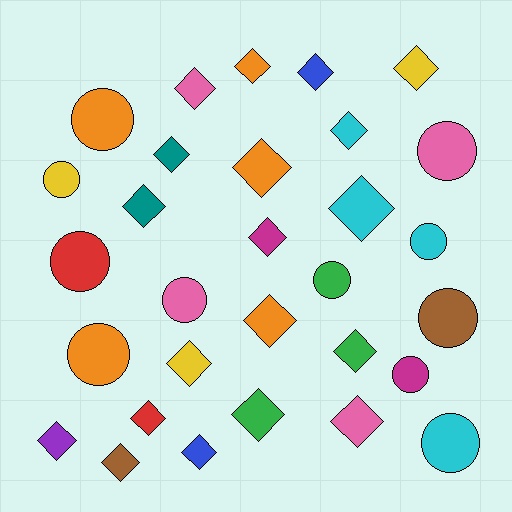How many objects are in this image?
There are 30 objects.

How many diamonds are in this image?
There are 19 diamonds.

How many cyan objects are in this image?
There are 4 cyan objects.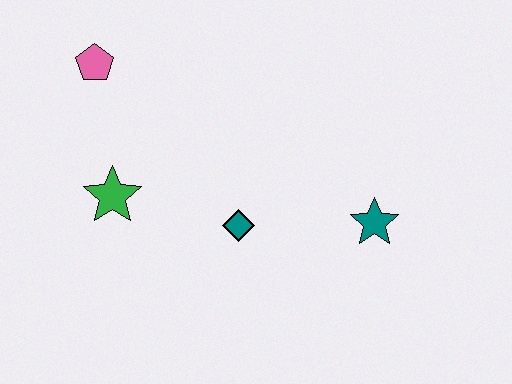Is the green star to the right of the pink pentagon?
Yes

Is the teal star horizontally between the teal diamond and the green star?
No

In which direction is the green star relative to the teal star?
The green star is to the left of the teal star.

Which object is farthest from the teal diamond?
The pink pentagon is farthest from the teal diamond.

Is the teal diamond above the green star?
No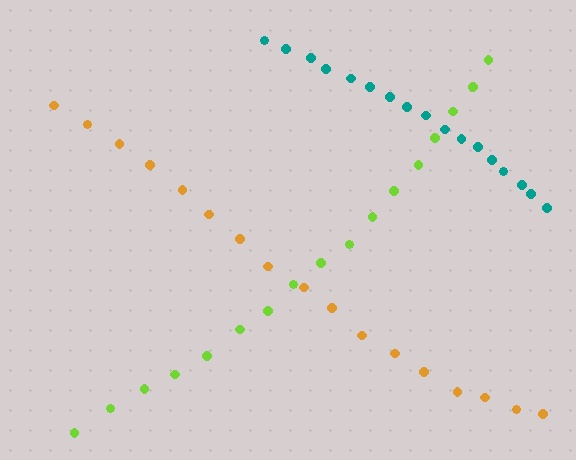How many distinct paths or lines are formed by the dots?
There are 3 distinct paths.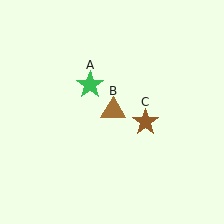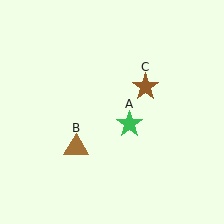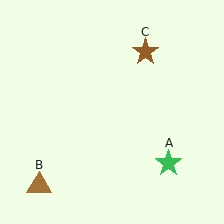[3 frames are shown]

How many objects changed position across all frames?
3 objects changed position: green star (object A), brown triangle (object B), brown star (object C).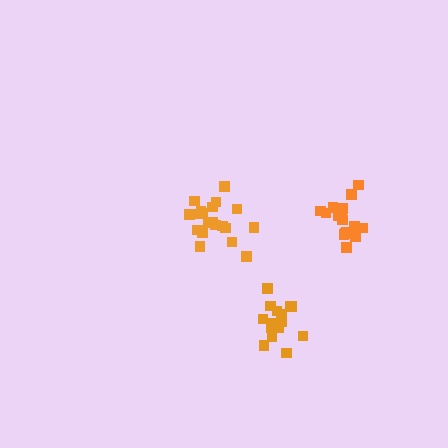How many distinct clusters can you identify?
There are 3 distinct clusters.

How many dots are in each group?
Group 1: 15 dots, Group 2: 20 dots, Group 3: 17 dots (52 total).